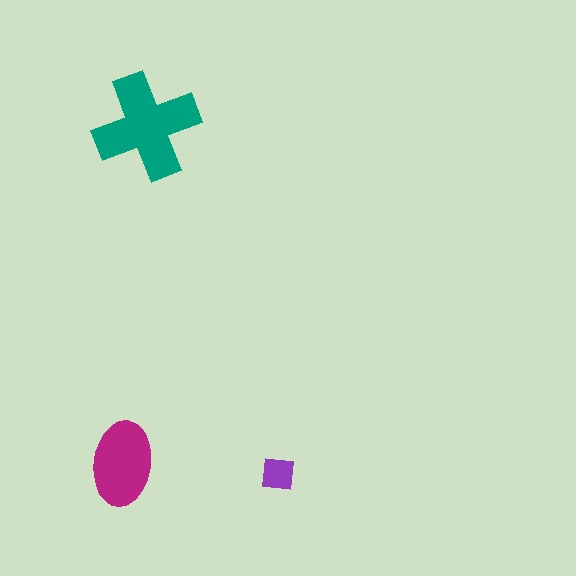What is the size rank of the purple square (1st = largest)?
3rd.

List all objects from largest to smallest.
The teal cross, the magenta ellipse, the purple square.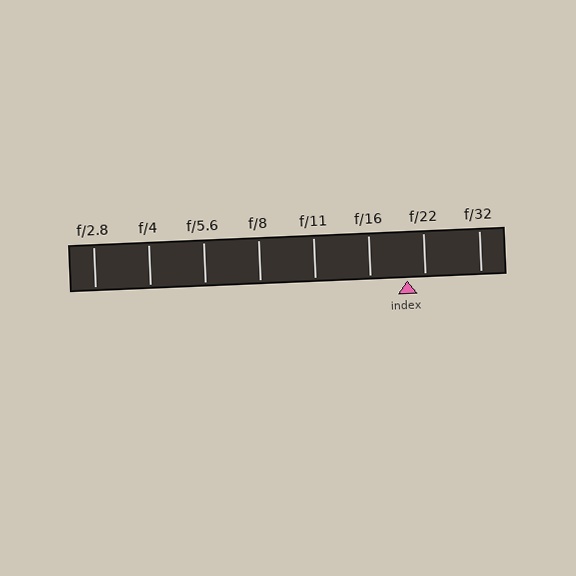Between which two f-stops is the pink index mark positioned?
The index mark is between f/16 and f/22.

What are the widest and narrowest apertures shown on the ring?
The widest aperture shown is f/2.8 and the narrowest is f/32.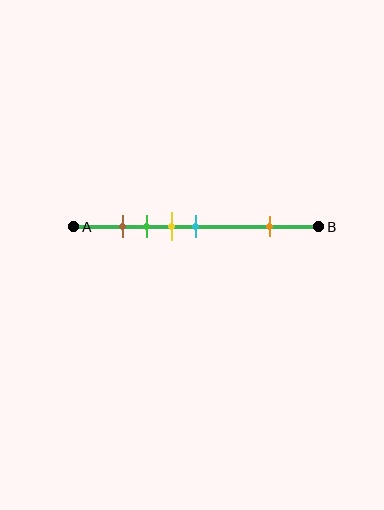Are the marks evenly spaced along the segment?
No, the marks are not evenly spaced.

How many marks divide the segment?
There are 5 marks dividing the segment.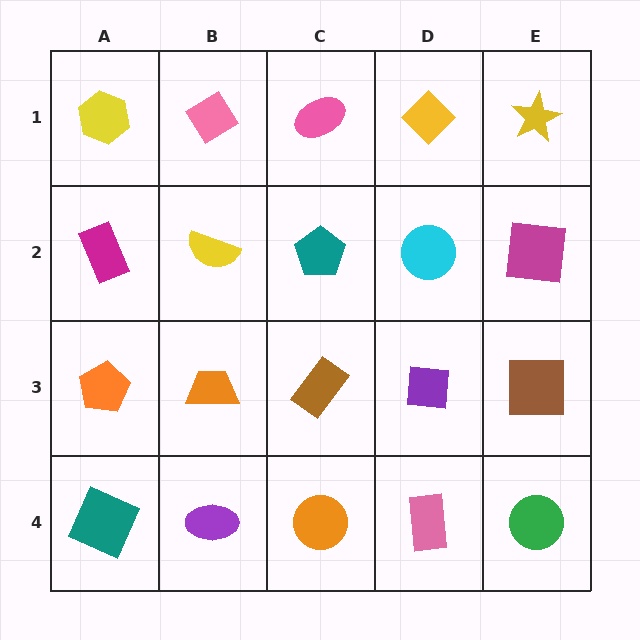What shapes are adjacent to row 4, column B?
An orange trapezoid (row 3, column B), a teal square (row 4, column A), an orange circle (row 4, column C).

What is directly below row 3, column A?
A teal square.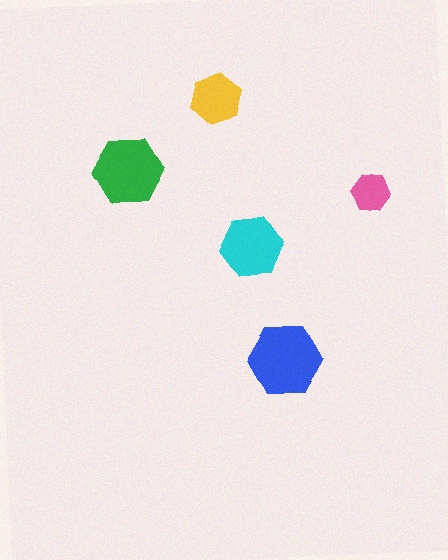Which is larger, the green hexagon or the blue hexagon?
The blue one.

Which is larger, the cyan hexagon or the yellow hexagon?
The cyan one.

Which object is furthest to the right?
The pink hexagon is rightmost.